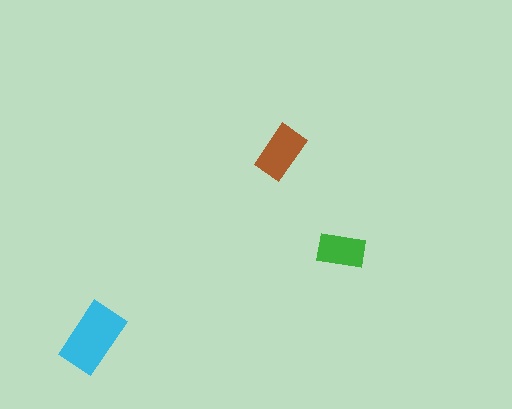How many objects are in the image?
There are 3 objects in the image.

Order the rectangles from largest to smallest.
the cyan one, the brown one, the green one.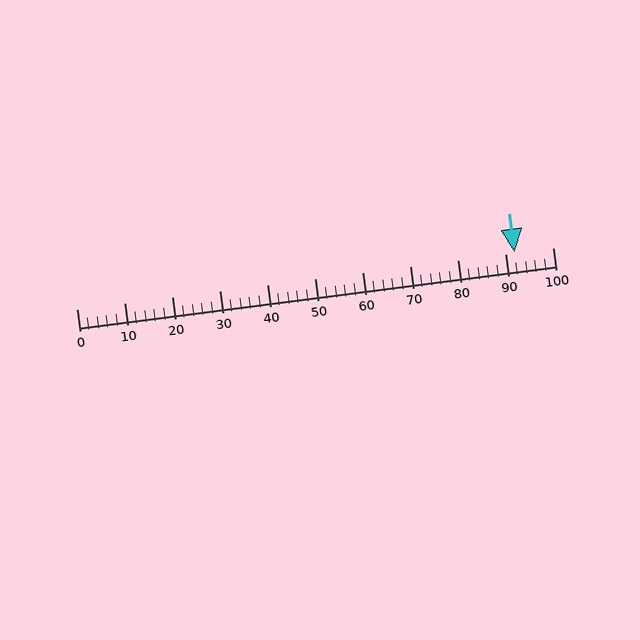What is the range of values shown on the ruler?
The ruler shows values from 0 to 100.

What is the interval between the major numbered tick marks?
The major tick marks are spaced 10 units apart.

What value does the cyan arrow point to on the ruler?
The cyan arrow points to approximately 92.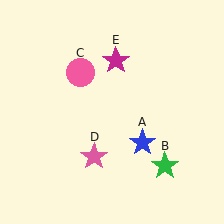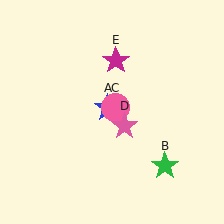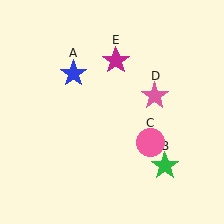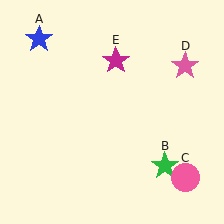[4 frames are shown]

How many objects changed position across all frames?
3 objects changed position: blue star (object A), pink circle (object C), pink star (object D).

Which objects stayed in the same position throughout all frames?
Green star (object B) and magenta star (object E) remained stationary.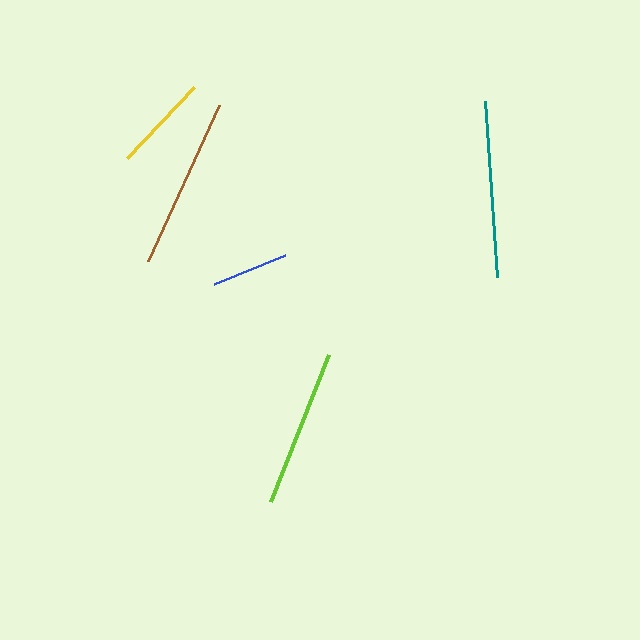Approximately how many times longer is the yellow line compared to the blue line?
The yellow line is approximately 1.3 times the length of the blue line.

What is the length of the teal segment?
The teal segment is approximately 176 pixels long.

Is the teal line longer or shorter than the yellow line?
The teal line is longer than the yellow line.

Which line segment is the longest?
The teal line is the longest at approximately 176 pixels.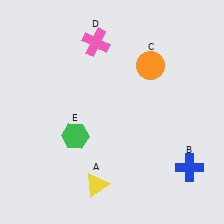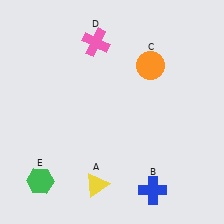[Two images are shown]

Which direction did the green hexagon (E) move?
The green hexagon (E) moved down.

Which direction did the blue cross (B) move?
The blue cross (B) moved left.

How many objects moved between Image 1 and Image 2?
2 objects moved between the two images.